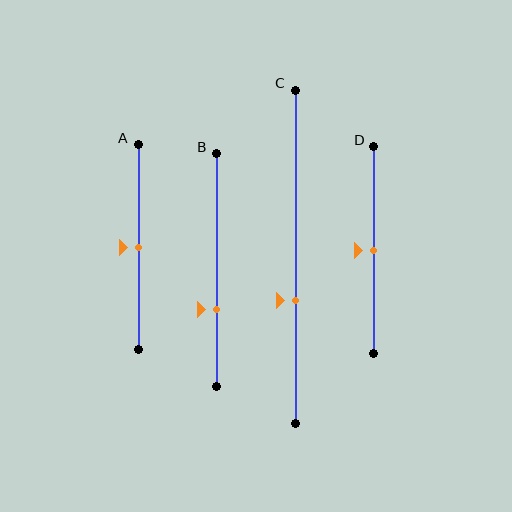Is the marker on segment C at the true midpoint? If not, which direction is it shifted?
No, the marker on segment C is shifted downward by about 13% of the segment length.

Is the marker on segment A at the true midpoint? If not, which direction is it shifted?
Yes, the marker on segment A is at the true midpoint.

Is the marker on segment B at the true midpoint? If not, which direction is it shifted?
No, the marker on segment B is shifted downward by about 17% of the segment length.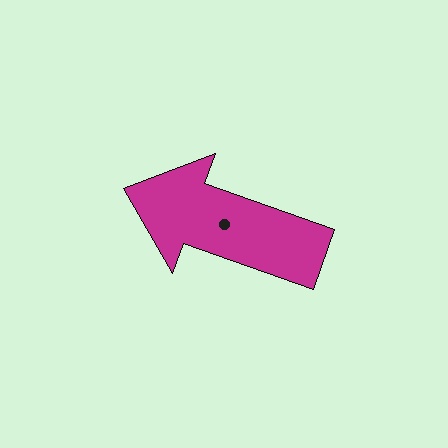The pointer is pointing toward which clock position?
Roughly 10 o'clock.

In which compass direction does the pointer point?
West.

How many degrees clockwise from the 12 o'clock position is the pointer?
Approximately 289 degrees.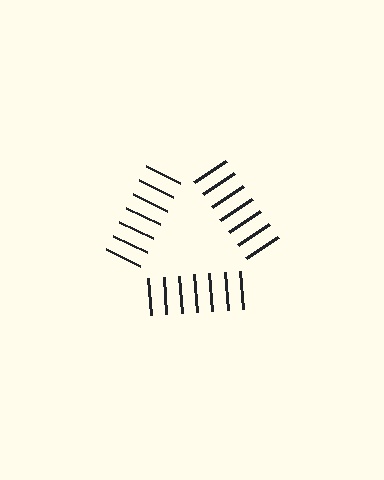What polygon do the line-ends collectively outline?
An illusory triangle — the line segments terminate on its edges but no continuous stroke is drawn.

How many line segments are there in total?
21 — 7 along each of the 3 edges.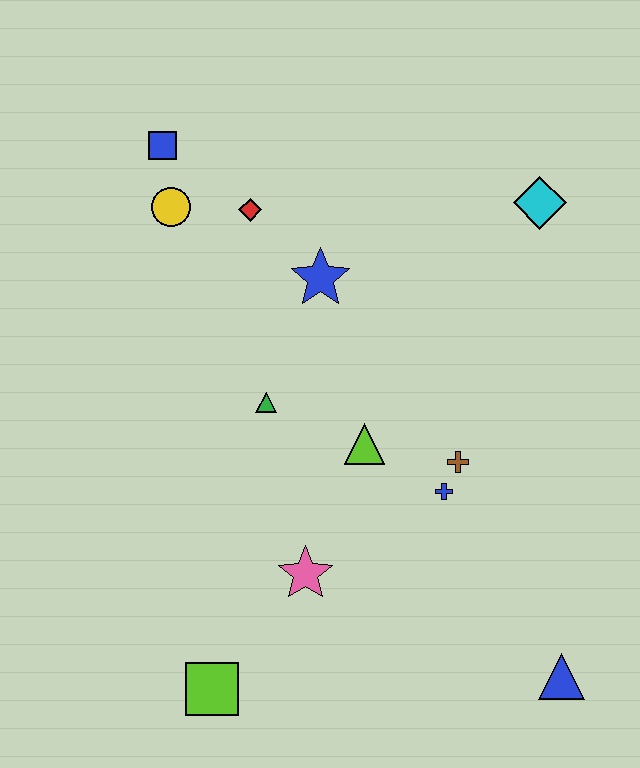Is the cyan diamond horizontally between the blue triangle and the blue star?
Yes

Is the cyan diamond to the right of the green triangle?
Yes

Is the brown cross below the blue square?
Yes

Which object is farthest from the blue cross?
The blue square is farthest from the blue cross.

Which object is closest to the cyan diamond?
The blue star is closest to the cyan diamond.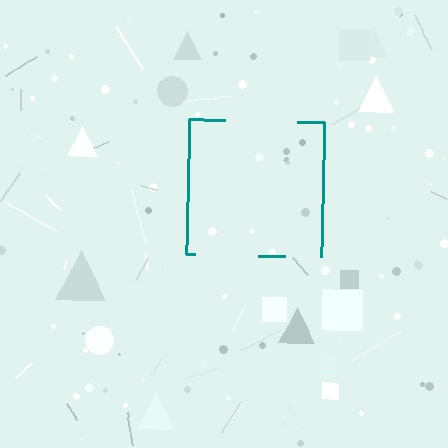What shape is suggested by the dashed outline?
The dashed outline suggests a square.